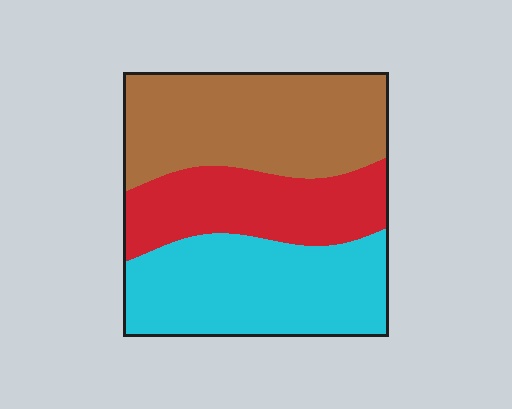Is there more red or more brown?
Brown.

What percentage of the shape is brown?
Brown covers around 40% of the shape.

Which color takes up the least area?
Red, at roughly 25%.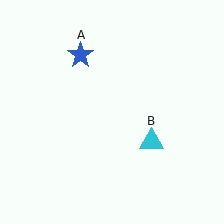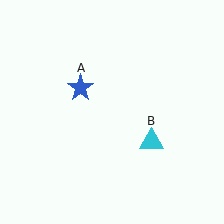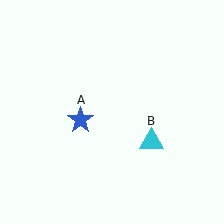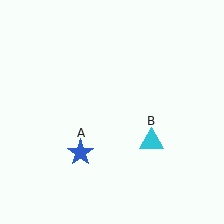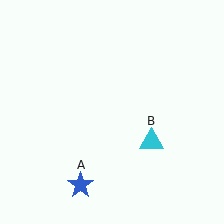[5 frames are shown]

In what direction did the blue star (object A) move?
The blue star (object A) moved down.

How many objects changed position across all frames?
1 object changed position: blue star (object A).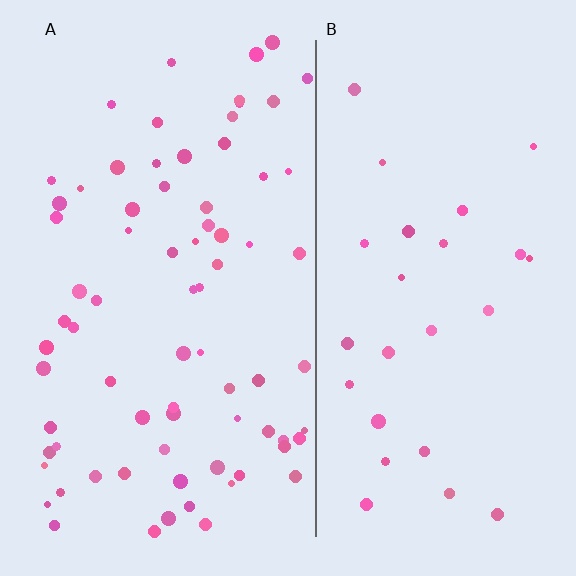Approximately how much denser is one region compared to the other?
Approximately 2.8× — region A over region B.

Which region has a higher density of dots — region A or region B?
A (the left).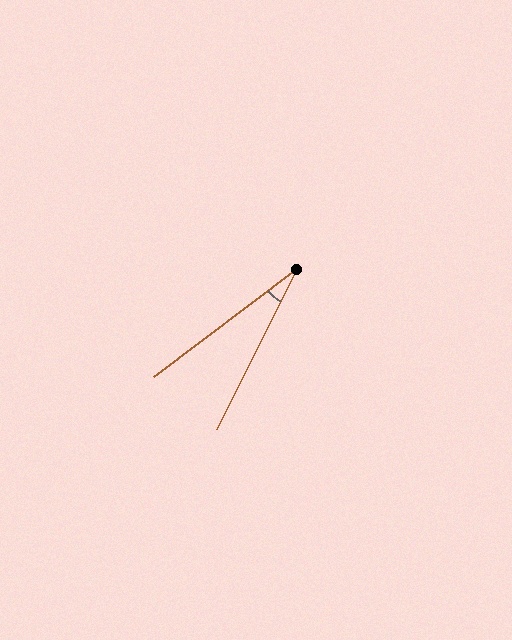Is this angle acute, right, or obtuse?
It is acute.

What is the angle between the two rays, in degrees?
Approximately 26 degrees.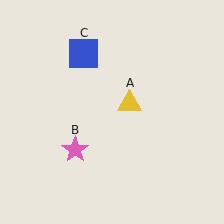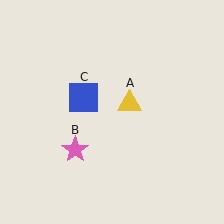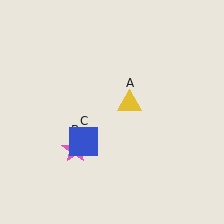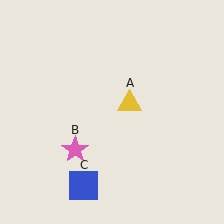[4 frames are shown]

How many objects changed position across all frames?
1 object changed position: blue square (object C).